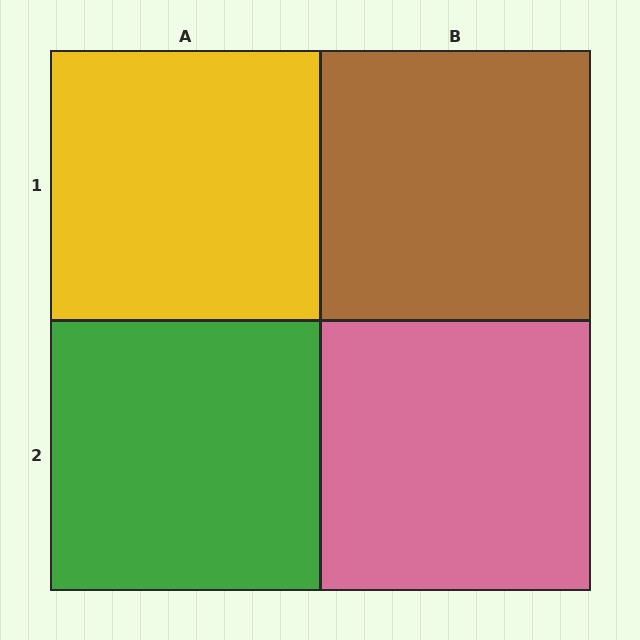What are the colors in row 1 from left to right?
Yellow, brown.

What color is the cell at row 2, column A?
Green.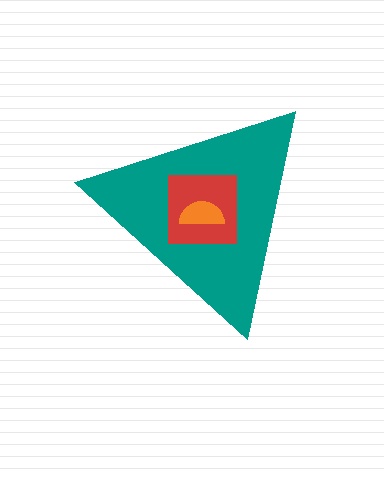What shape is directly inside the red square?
The orange semicircle.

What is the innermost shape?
The orange semicircle.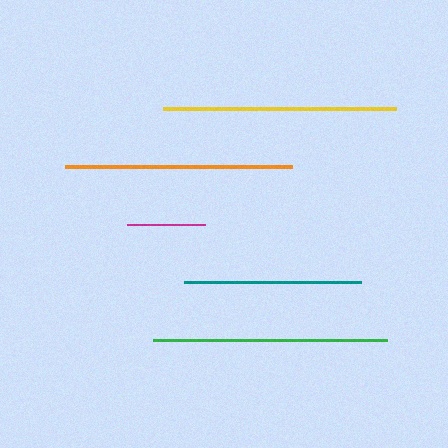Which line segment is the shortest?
The magenta line is the shortest at approximately 78 pixels.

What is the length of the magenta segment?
The magenta segment is approximately 78 pixels long.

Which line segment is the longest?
The green line is the longest at approximately 234 pixels.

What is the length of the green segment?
The green segment is approximately 234 pixels long.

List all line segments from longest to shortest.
From longest to shortest: green, yellow, orange, teal, magenta.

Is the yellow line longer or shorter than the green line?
The green line is longer than the yellow line.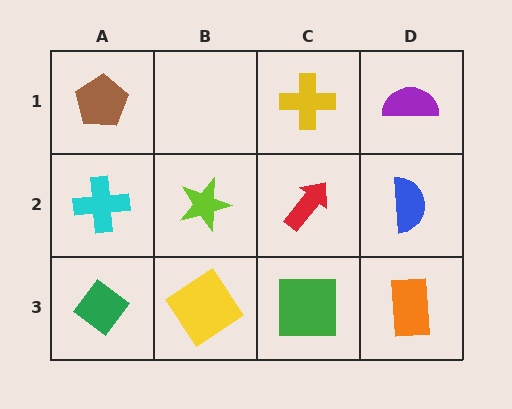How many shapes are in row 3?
4 shapes.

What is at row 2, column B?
A lime star.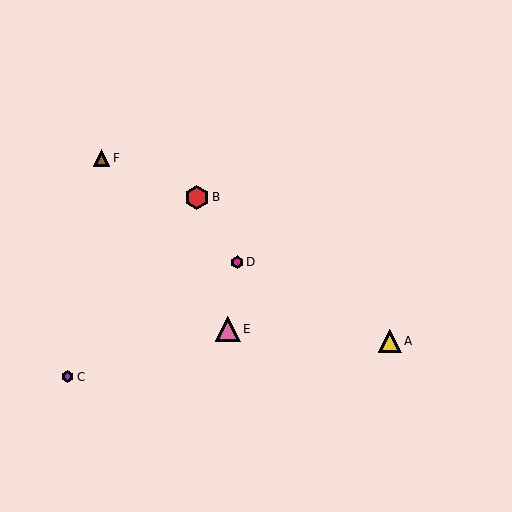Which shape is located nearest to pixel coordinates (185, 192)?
The red hexagon (labeled B) at (197, 197) is nearest to that location.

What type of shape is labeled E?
Shape E is a pink triangle.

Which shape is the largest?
The pink triangle (labeled E) is the largest.